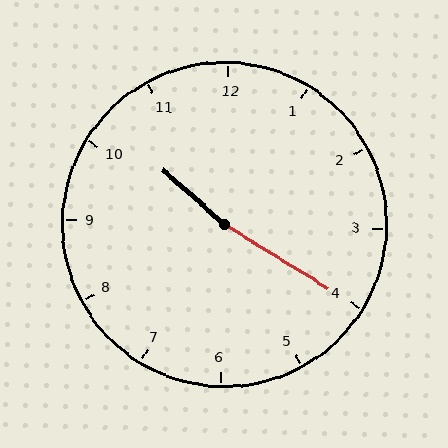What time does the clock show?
10:20.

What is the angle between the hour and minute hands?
Approximately 170 degrees.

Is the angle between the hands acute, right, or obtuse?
It is obtuse.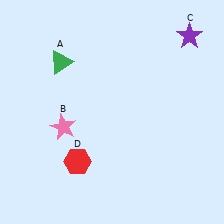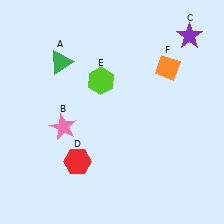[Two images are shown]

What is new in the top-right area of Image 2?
An orange diamond (F) was added in the top-right area of Image 2.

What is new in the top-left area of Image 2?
A lime hexagon (E) was added in the top-left area of Image 2.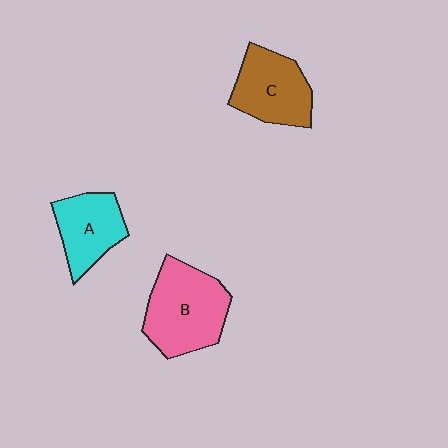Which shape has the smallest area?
Shape A (cyan).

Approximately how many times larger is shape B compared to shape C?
Approximately 1.3 times.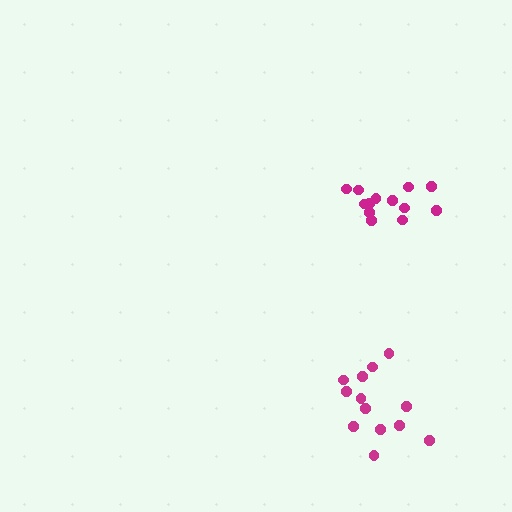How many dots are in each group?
Group 1: 13 dots, Group 2: 13 dots (26 total).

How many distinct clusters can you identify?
There are 2 distinct clusters.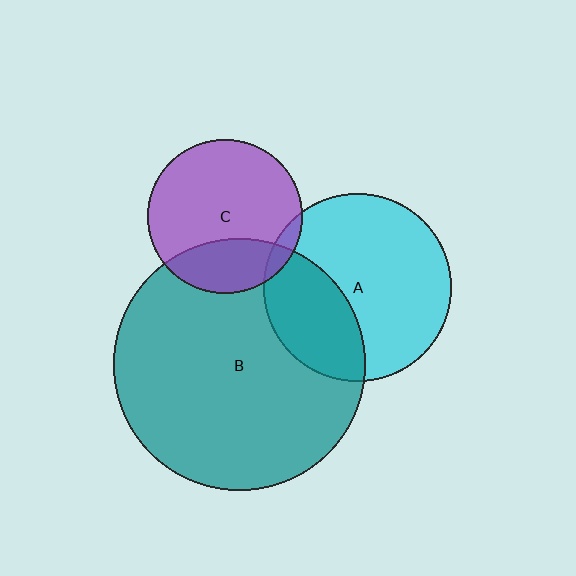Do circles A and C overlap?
Yes.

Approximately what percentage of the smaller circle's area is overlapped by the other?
Approximately 5%.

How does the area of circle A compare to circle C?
Approximately 1.5 times.